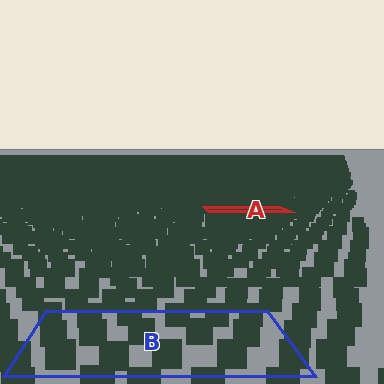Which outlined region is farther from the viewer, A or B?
Region A is farther from the viewer — the texture elements inside it appear smaller and more densely packed.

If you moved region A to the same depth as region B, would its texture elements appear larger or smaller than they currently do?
They would appear larger. At a closer depth, the same texture elements are projected at a bigger on-screen size.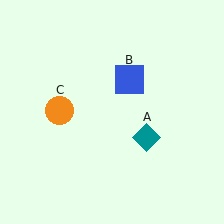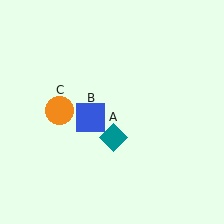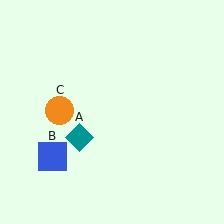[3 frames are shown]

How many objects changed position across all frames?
2 objects changed position: teal diamond (object A), blue square (object B).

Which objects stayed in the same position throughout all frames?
Orange circle (object C) remained stationary.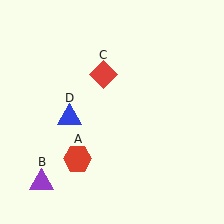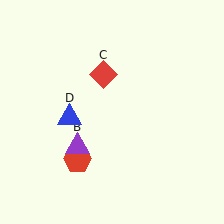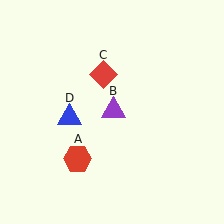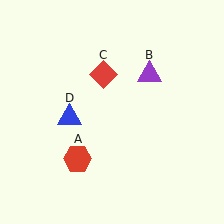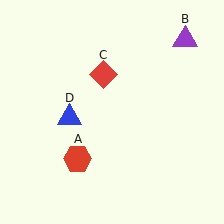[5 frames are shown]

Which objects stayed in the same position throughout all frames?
Red hexagon (object A) and red diamond (object C) and blue triangle (object D) remained stationary.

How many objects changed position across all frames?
1 object changed position: purple triangle (object B).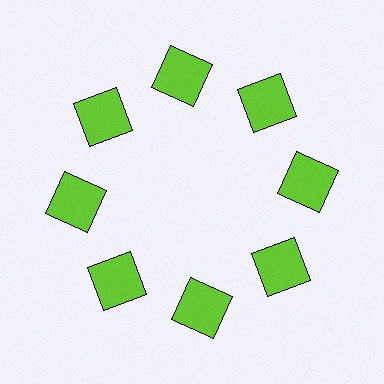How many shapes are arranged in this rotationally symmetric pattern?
There are 8 shapes, arranged in 8 groups of 1.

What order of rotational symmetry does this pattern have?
This pattern has 8-fold rotational symmetry.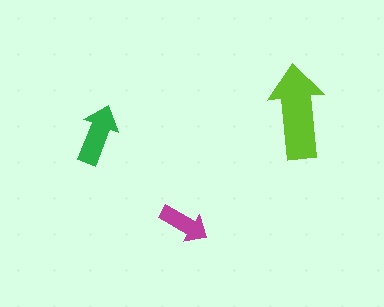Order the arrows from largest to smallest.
the lime one, the green one, the magenta one.